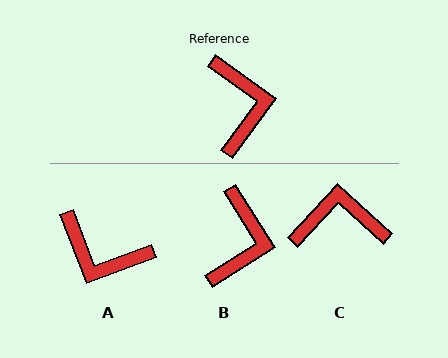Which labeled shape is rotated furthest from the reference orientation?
A, about 123 degrees away.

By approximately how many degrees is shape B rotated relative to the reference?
Approximately 22 degrees clockwise.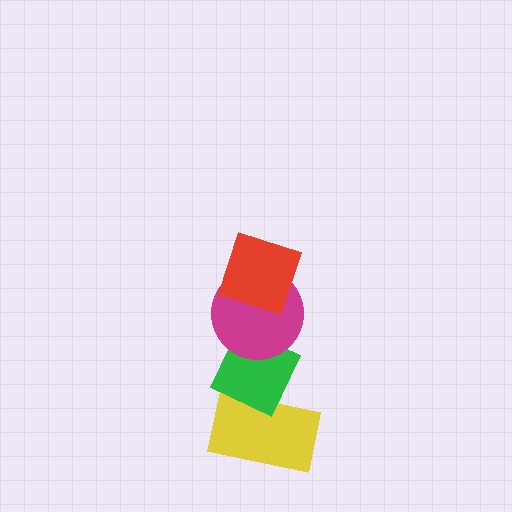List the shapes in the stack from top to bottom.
From top to bottom: the red diamond, the magenta circle, the green diamond, the yellow rectangle.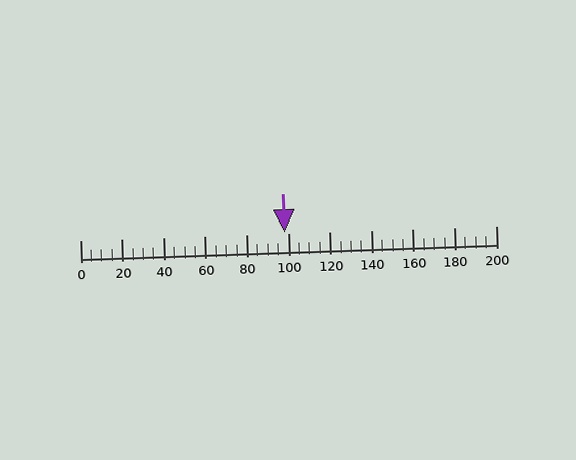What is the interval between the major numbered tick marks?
The major tick marks are spaced 20 units apart.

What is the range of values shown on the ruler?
The ruler shows values from 0 to 200.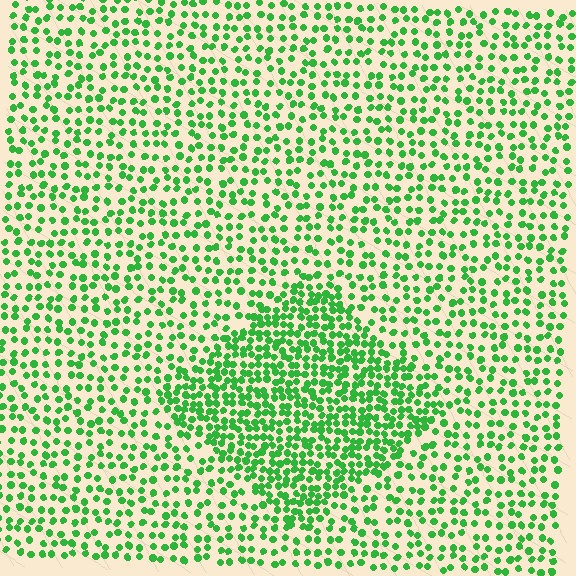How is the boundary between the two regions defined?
The boundary is defined by a change in element density (approximately 1.9x ratio). All elements are the same color, size, and shape.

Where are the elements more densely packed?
The elements are more densely packed inside the diamond boundary.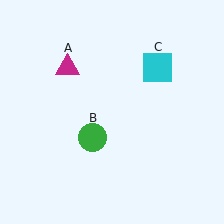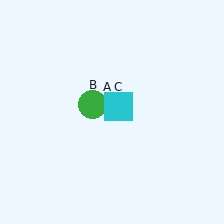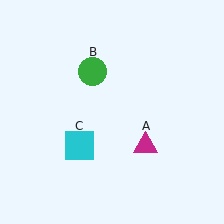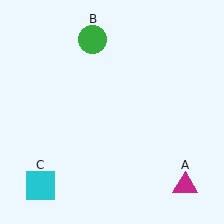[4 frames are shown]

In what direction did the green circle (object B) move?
The green circle (object B) moved up.